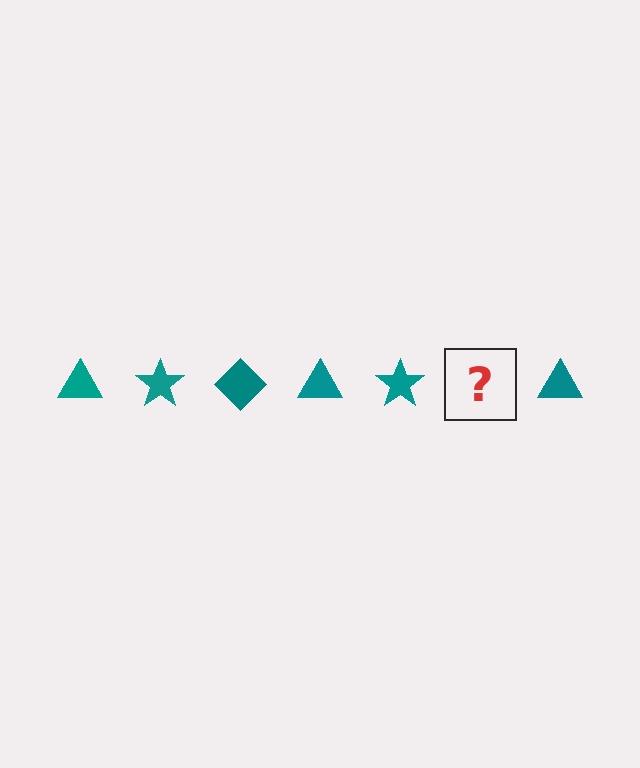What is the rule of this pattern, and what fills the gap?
The rule is that the pattern cycles through triangle, star, diamond shapes in teal. The gap should be filled with a teal diamond.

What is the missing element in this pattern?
The missing element is a teal diamond.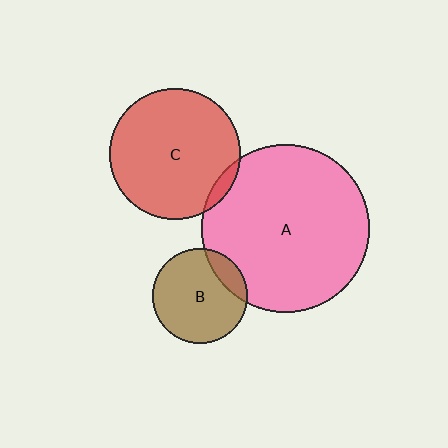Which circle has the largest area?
Circle A (pink).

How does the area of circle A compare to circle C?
Approximately 1.6 times.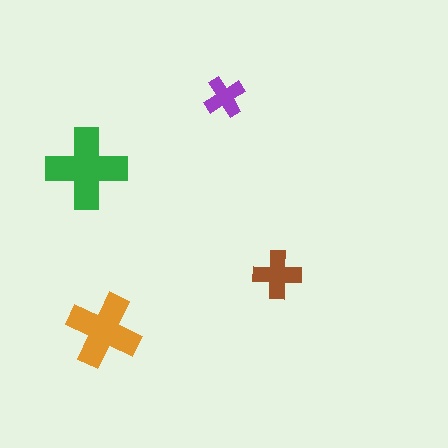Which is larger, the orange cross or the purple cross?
The orange one.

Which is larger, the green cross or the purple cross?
The green one.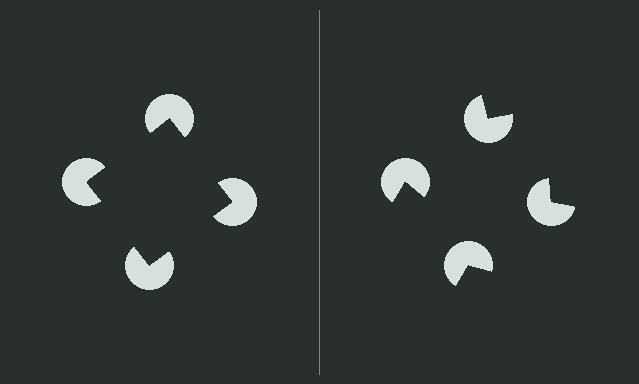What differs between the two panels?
The pac-man discs are positioned identically on both sides; only the wedge orientations differ. On the left they align to a square; on the right they are misaligned.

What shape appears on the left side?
An illusory square.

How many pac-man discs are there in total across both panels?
8 — 4 on each side.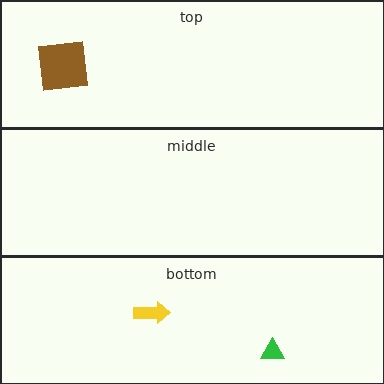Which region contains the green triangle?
The bottom region.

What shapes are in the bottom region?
The yellow arrow, the green triangle.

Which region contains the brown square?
The top region.